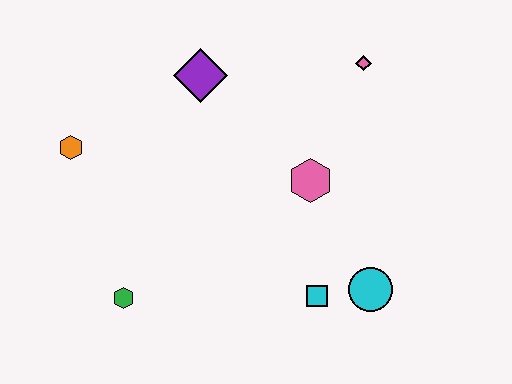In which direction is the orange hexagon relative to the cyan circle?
The orange hexagon is to the left of the cyan circle.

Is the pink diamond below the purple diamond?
No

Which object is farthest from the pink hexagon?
The orange hexagon is farthest from the pink hexagon.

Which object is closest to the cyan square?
The cyan circle is closest to the cyan square.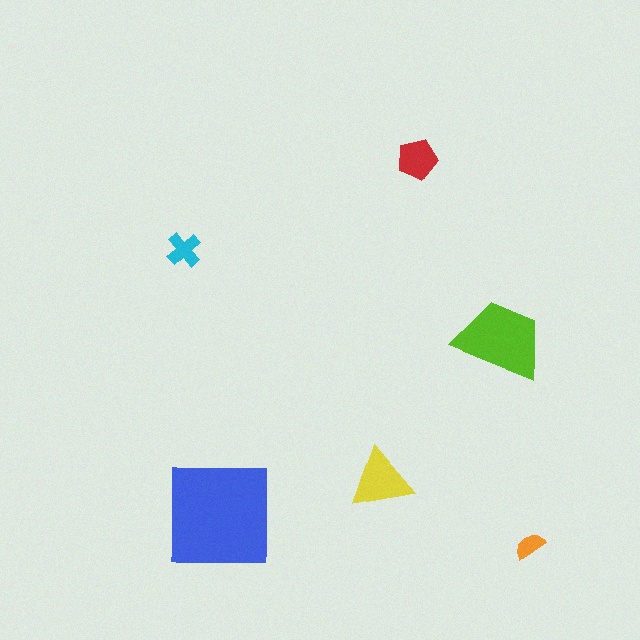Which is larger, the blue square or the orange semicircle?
The blue square.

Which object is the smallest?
The orange semicircle.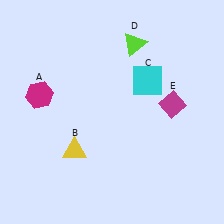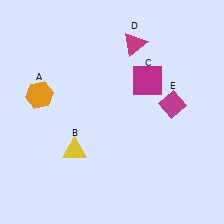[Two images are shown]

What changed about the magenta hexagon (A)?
In Image 1, A is magenta. In Image 2, it changed to orange.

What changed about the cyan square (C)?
In Image 1, C is cyan. In Image 2, it changed to magenta.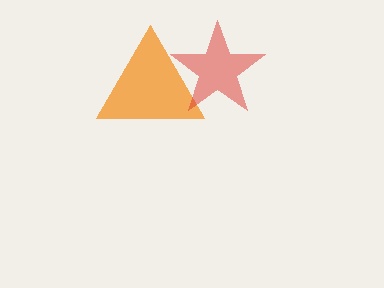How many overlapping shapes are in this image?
There are 2 overlapping shapes in the image.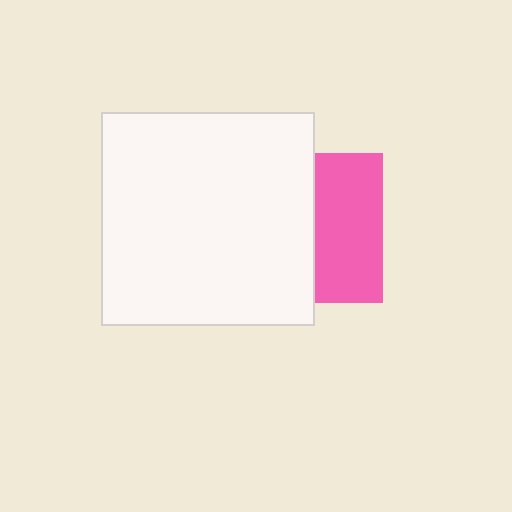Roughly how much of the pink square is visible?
A small part of it is visible (roughly 45%).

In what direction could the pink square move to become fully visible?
The pink square could move right. That would shift it out from behind the white square entirely.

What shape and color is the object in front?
The object in front is a white square.